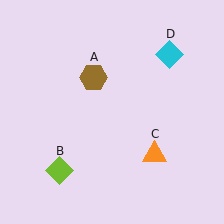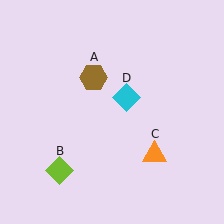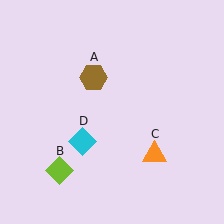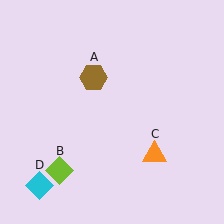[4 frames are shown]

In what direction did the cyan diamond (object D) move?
The cyan diamond (object D) moved down and to the left.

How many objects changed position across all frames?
1 object changed position: cyan diamond (object D).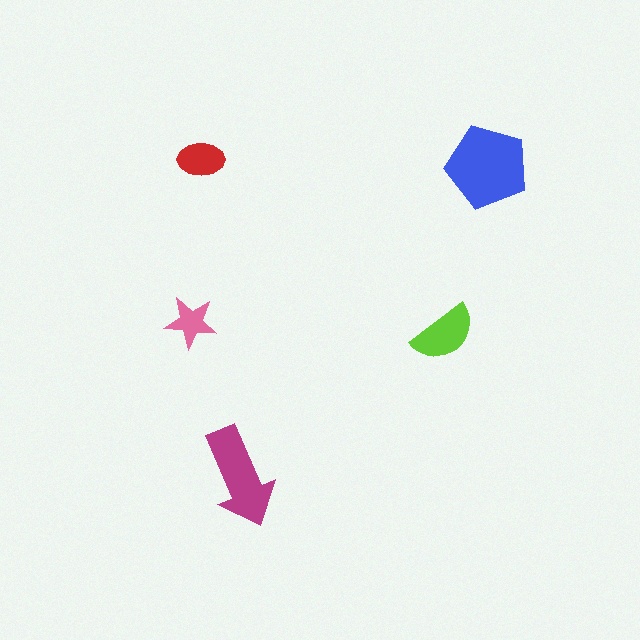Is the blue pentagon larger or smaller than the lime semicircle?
Larger.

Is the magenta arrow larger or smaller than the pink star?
Larger.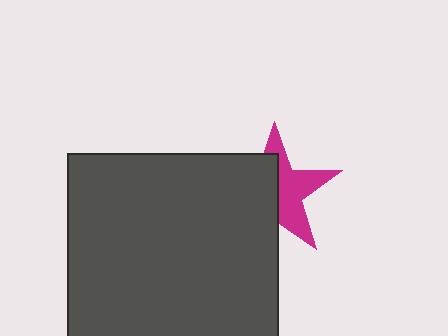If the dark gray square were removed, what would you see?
You would see the complete magenta star.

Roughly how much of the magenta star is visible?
About half of it is visible (roughly 48%).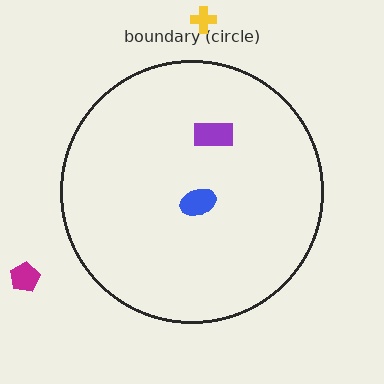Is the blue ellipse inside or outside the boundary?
Inside.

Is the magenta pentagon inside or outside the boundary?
Outside.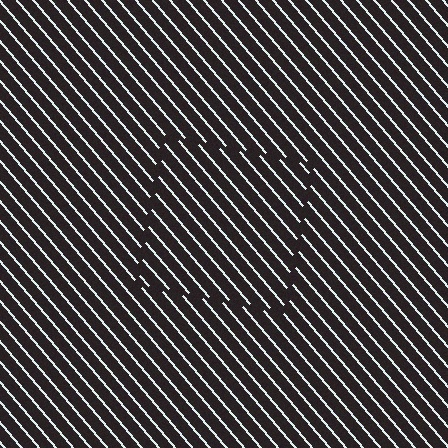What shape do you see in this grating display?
An illusory square. The interior of the shape contains the same grating, shifted by half a period — the contour is defined by the phase discontinuity where line-ends from the inner and outer gratings abut.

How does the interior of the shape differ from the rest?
The interior of the shape contains the same grating, shifted by half a period — the contour is defined by the phase discontinuity where line-ends from the inner and outer gratings abut.